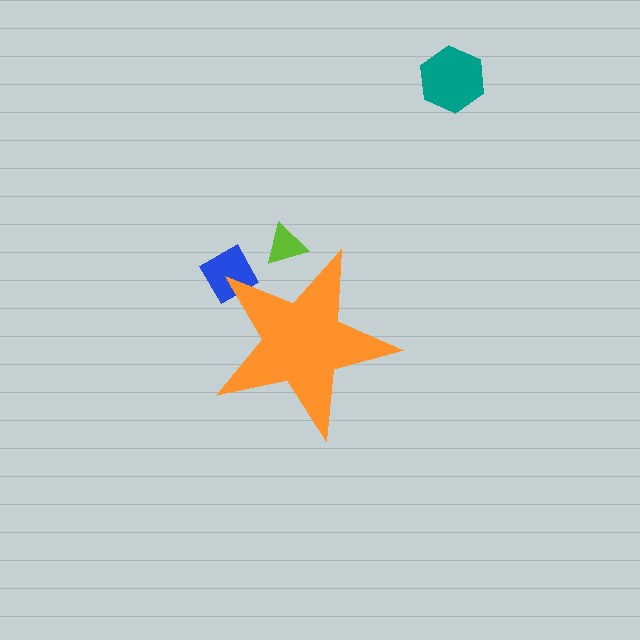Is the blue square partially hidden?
Yes, the blue square is partially hidden behind the orange star.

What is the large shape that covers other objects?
An orange star.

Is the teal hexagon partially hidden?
No, the teal hexagon is fully visible.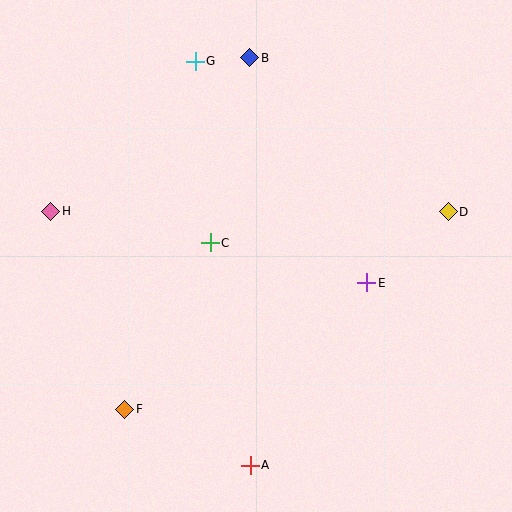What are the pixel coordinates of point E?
Point E is at (367, 283).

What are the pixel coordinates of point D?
Point D is at (448, 212).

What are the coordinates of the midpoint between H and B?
The midpoint between H and B is at (150, 135).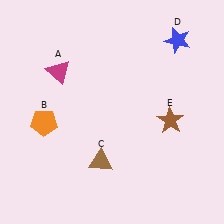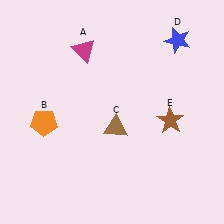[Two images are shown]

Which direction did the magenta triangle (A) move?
The magenta triangle (A) moved right.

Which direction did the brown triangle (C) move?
The brown triangle (C) moved up.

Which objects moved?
The objects that moved are: the magenta triangle (A), the brown triangle (C).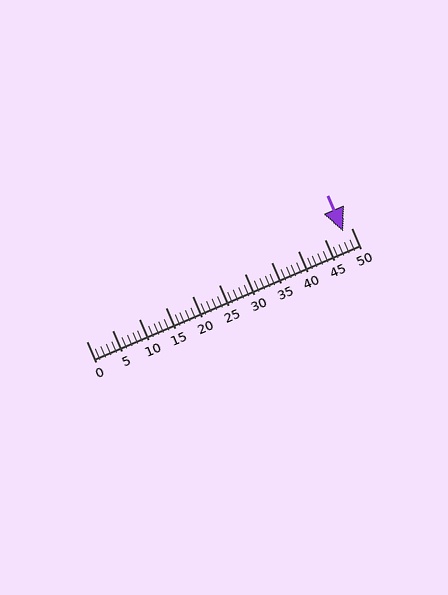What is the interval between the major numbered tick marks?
The major tick marks are spaced 5 units apart.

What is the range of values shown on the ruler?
The ruler shows values from 0 to 50.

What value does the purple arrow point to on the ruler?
The purple arrow points to approximately 48.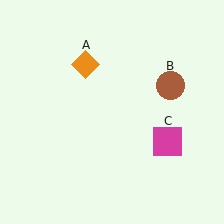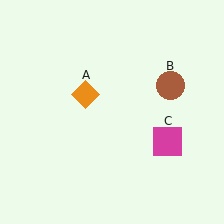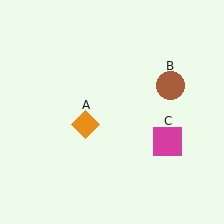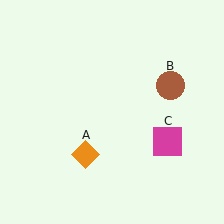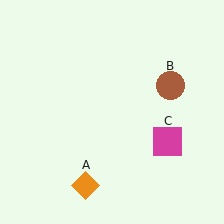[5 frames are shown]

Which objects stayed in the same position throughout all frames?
Brown circle (object B) and magenta square (object C) remained stationary.